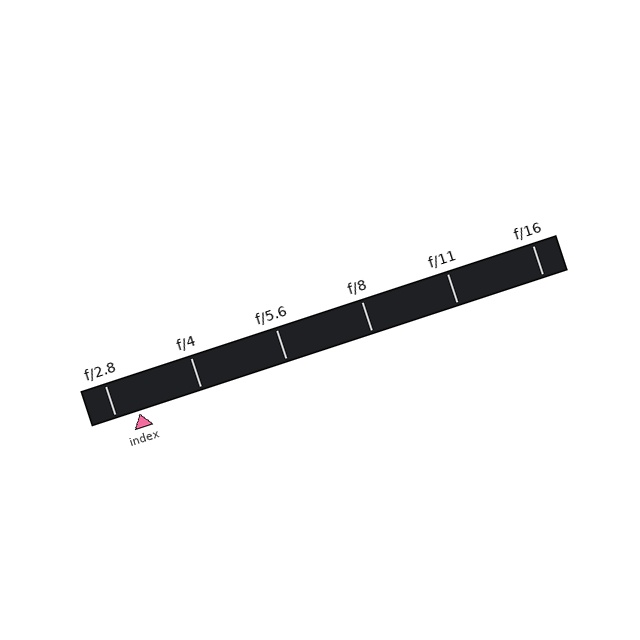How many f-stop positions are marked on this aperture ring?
There are 6 f-stop positions marked.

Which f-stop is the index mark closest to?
The index mark is closest to f/2.8.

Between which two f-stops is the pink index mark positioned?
The index mark is between f/2.8 and f/4.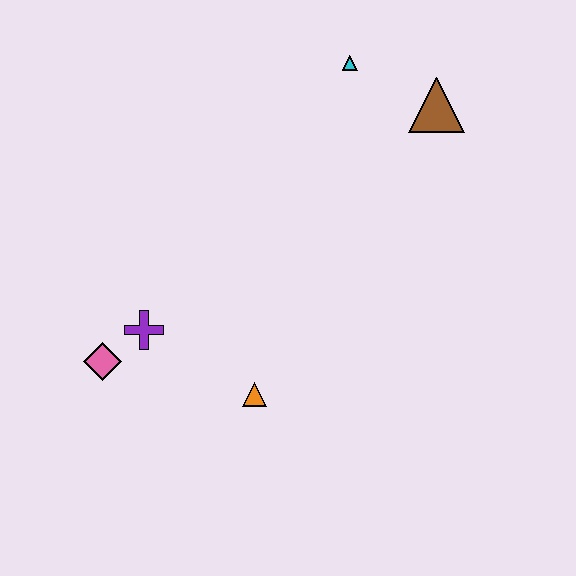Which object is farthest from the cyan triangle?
The pink diamond is farthest from the cyan triangle.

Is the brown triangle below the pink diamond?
No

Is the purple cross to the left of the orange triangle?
Yes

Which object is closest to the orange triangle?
The purple cross is closest to the orange triangle.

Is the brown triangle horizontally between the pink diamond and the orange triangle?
No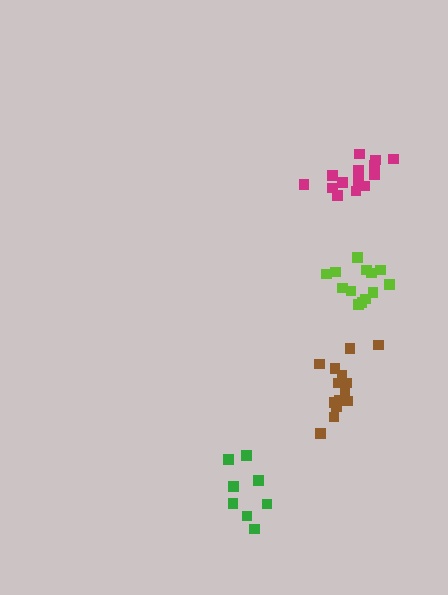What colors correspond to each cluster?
The clusters are colored: green, magenta, lime, brown.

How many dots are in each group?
Group 1: 8 dots, Group 2: 14 dots, Group 3: 13 dots, Group 4: 14 dots (49 total).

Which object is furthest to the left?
The green cluster is leftmost.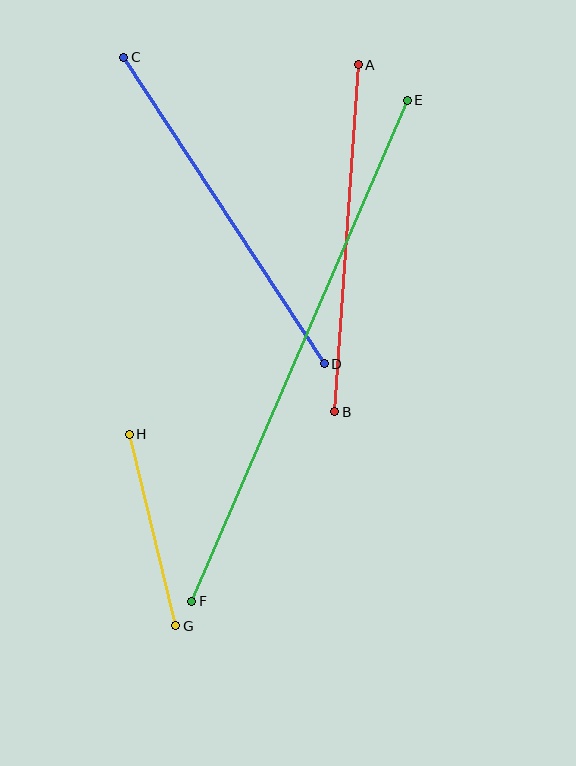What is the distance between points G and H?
The distance is approximately 197 pixels.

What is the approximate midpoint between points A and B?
The midpoint is at approximately (346, 238) pixels.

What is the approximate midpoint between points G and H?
The midpoint is at approximately (153, 530) pixels.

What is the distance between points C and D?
The distance is approximately 366 pixels.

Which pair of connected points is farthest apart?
Points E and F are farthest apart.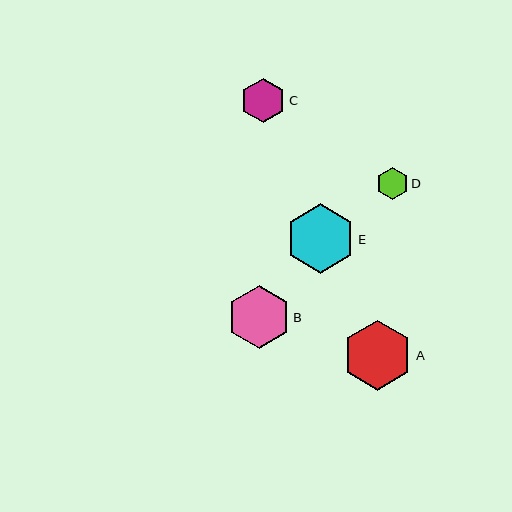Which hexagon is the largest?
Hexagon A is the largest with a size of approximately 70 pixels.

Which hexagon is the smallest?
Hexagon D is the smallest with a size of approximately 32 pixels.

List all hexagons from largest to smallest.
From largest to smallest: A, E, B, C, D.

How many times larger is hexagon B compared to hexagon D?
Hexagon B is approximately 1.9 times the size of hexagon D.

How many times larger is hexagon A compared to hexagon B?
Hexagon A is approximately 1.1 times the size of hexagon B.